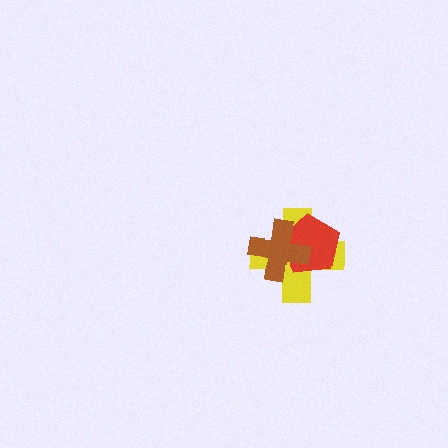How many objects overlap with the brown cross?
2 objects overlap with the brown cross.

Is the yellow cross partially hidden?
Yes, it is partially covered by another shape.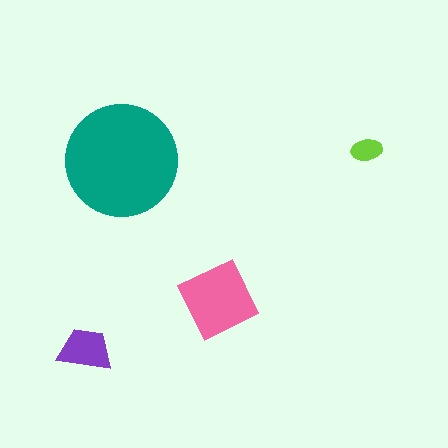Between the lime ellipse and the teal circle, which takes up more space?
The teal circle.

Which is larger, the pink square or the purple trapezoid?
The pink square.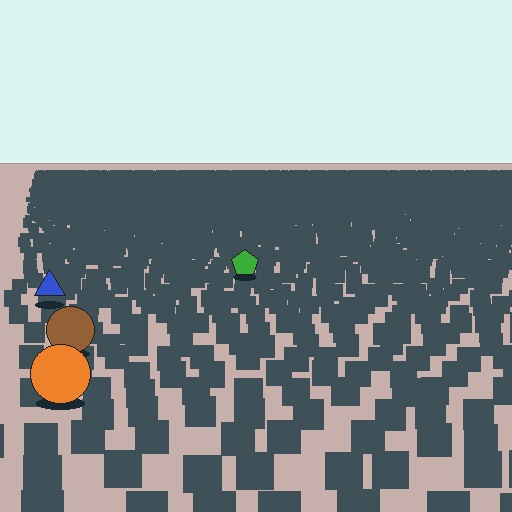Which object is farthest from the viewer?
The green pentagon is farthest from the viewer. It appears smaller and the ground texture around it is denser.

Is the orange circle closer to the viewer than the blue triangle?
Yes. The orange circle is closer — you can tell from the texture gradient: the ground texture is coarser near it.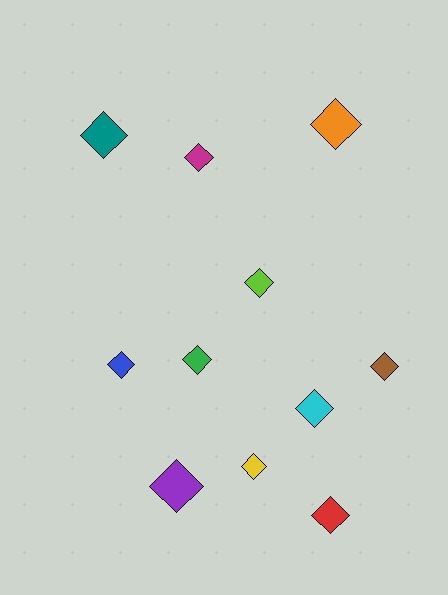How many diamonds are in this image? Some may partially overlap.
There are 11 diamonds.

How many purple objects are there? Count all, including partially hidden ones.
There is 1 purple object.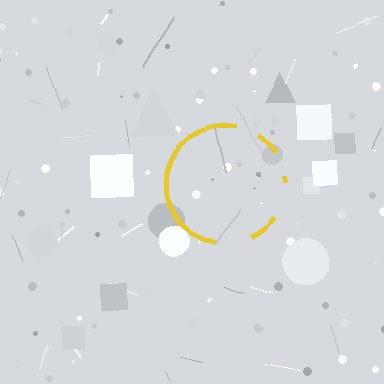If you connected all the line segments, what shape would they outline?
They would outline a circle.